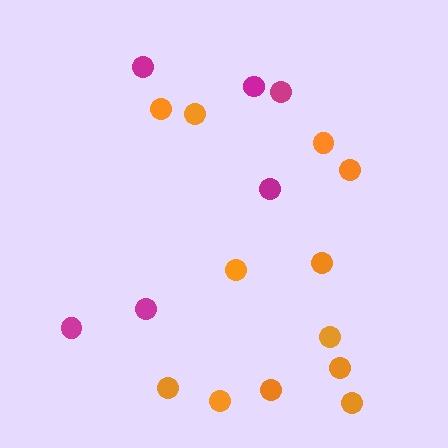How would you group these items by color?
There are 2 groups: one group of magenta circles (6) and one group of orange circles (12).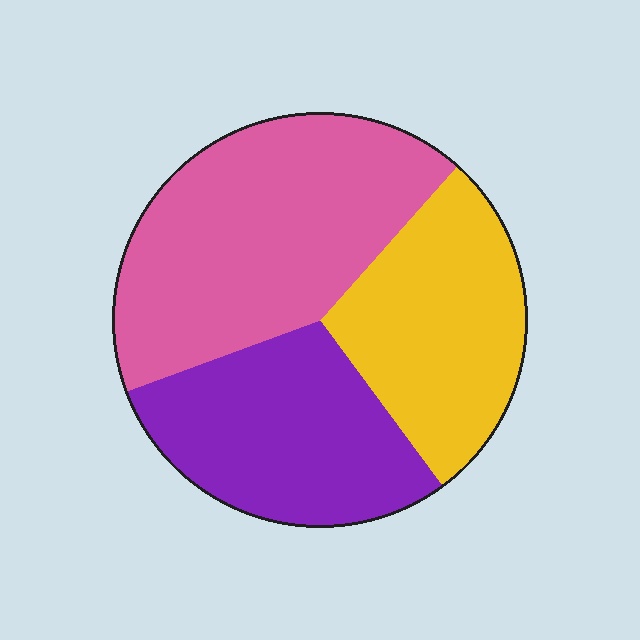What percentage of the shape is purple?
Purple covers about 30% of the shape.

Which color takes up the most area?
Pink, at roughly 40%.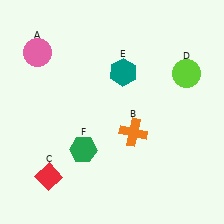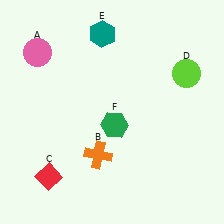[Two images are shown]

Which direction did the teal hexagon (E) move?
The teal hexagon (E) moved up.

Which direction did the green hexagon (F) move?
The green hexagon (F) moved right.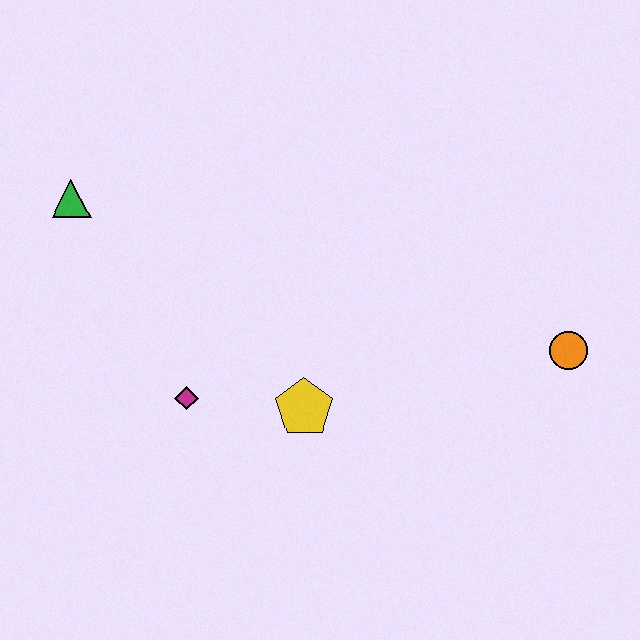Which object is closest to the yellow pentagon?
The magenta diamond is closest to the yellow pentagon.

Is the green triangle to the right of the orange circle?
No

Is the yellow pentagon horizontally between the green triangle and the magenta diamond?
No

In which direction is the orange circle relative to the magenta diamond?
The orange circle is to the right of the magenta diamond.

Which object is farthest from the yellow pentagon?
The green triangle is farthest from the yellow pentagon.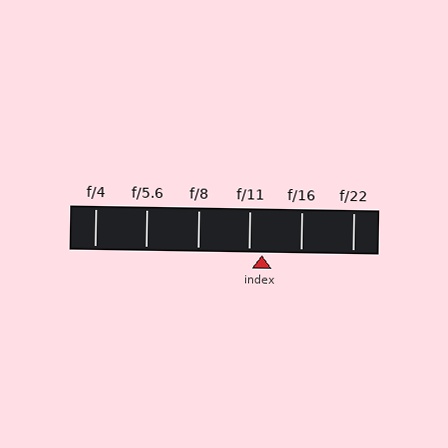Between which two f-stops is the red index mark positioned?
The index mark is between f/11 and f/16.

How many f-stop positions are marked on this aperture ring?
There are 6 f-stop positions marked.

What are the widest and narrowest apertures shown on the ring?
The widest aperture shown is f/4 and the narrowest is f/22.